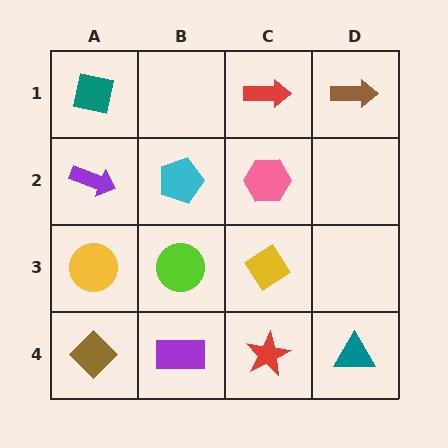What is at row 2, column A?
A purple arrow.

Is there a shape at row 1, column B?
No, that cell is empty.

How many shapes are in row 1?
3 shapes.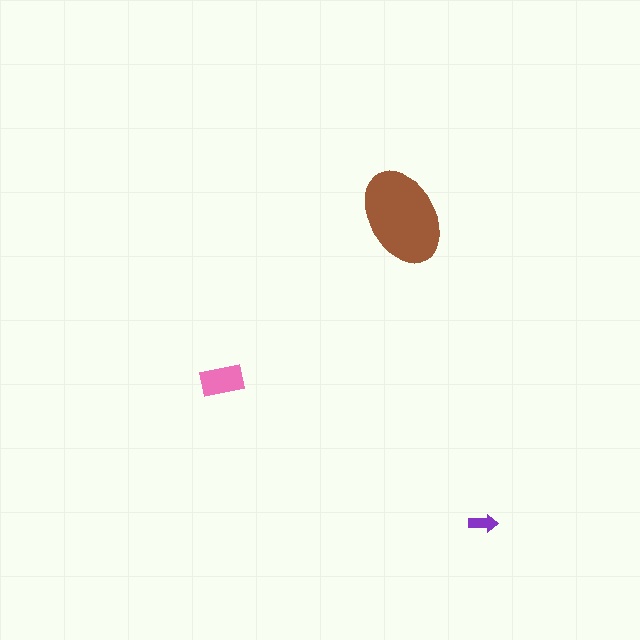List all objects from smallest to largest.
The purple arrow, the pink rectangle, the brown ellipse.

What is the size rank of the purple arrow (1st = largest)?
3rd.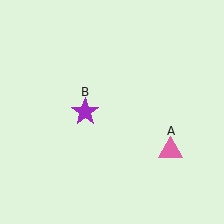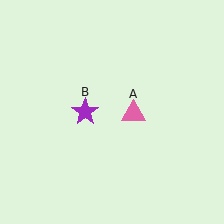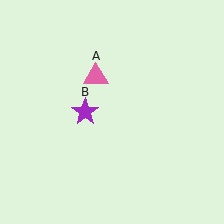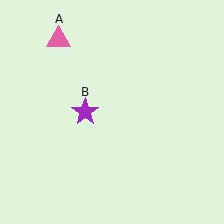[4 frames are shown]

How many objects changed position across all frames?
1 object changed position: pink triangle (object A).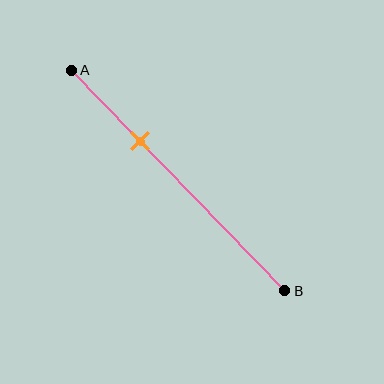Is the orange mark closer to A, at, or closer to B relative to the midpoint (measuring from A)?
The orange mark is closer to point A than the midpoint of segment AB.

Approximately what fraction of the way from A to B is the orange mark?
The orange mark is approximately 30% of the way from A to B.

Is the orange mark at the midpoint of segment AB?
No, the mark is at about 30% from A, not at the 50% midpoint.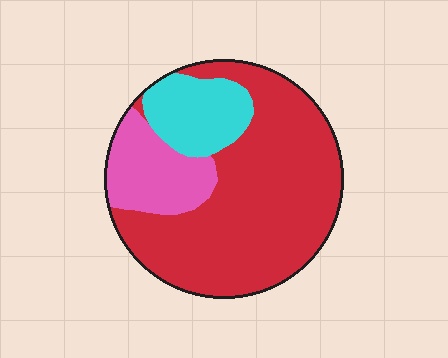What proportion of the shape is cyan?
Cyan takes up about one sixth (1/6) of the shape.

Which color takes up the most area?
Red, at roughly 65%.